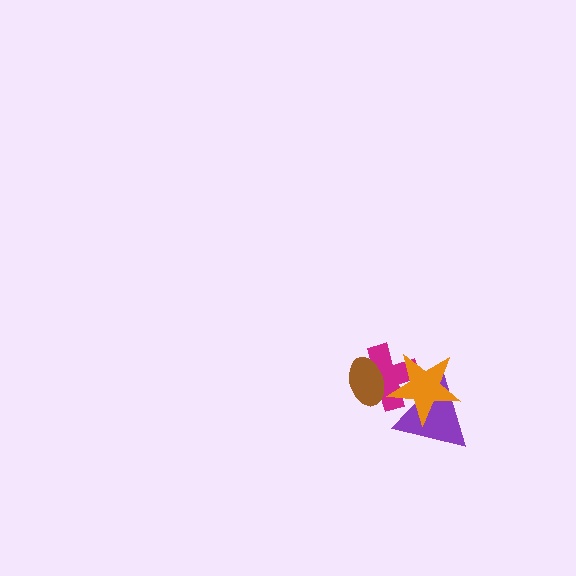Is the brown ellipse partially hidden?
No, no other shape covers it.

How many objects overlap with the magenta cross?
3 objects overlap with the magenta cross.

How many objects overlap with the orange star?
2 objects overlap with the orange star.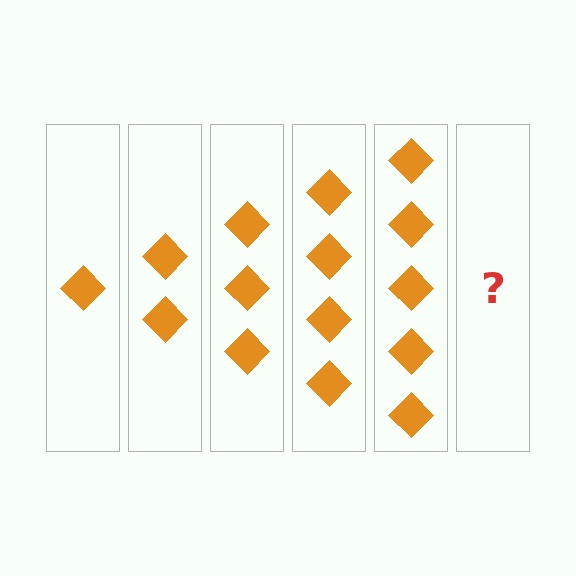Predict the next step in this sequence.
The next step is 6 diamonds.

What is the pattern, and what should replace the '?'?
The pattern is that each step adds one more diamond. The '?' should be 6 diamonds.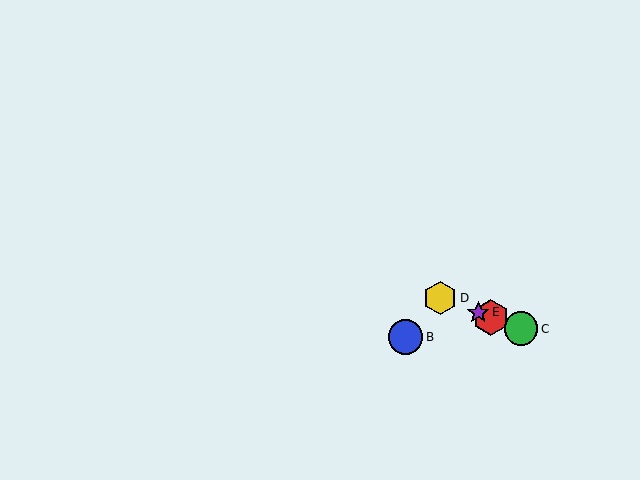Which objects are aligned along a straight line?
Objects A, C, D, E are aligned along a straight line.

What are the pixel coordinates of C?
Object C is at (521, 329).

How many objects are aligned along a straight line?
4 objects (A, C, D, E) are aligned along a straight line.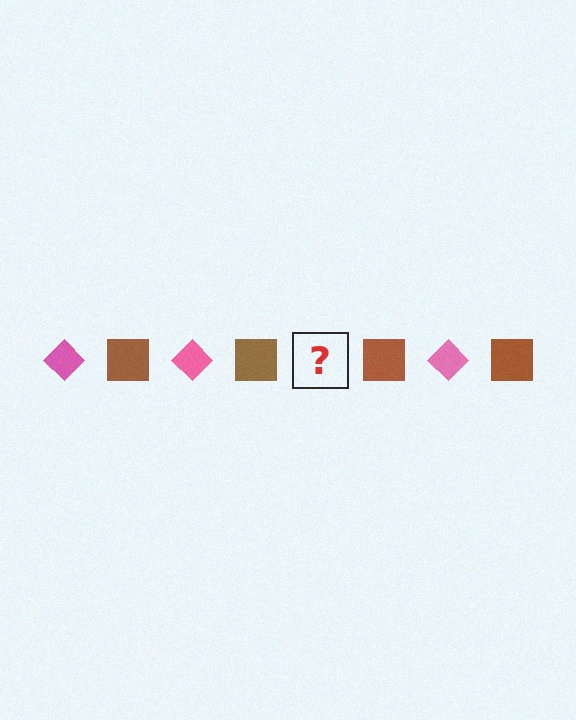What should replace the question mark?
The question mark should be replaced with a pink diamond.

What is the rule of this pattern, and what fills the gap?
The rule is that the pattern alternates between pink diamond and brown square. The gap should be filled with a pink diamond.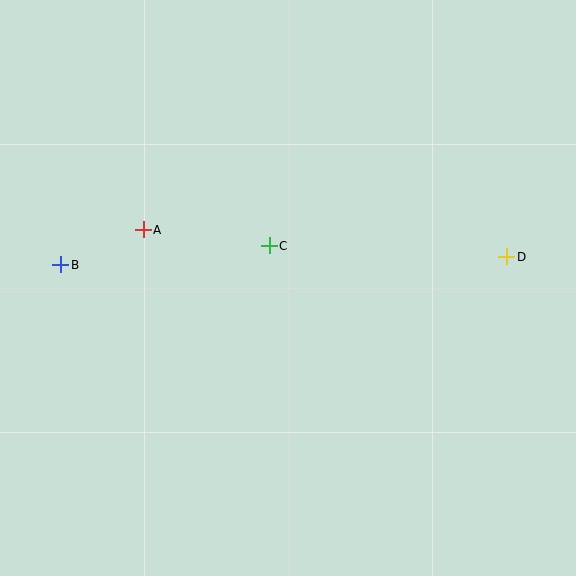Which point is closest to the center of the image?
Point C at (269, 246) is closest to the center.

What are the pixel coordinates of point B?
Point B is at (61, 265).